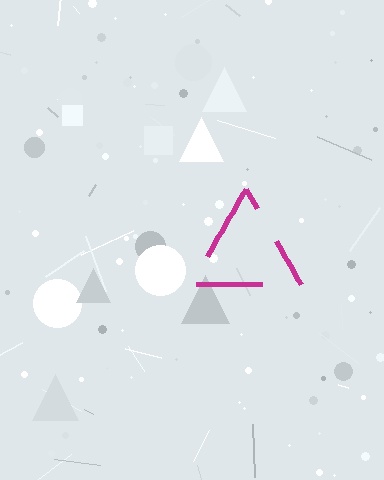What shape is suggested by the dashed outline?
The dashed outline suggests a triangle.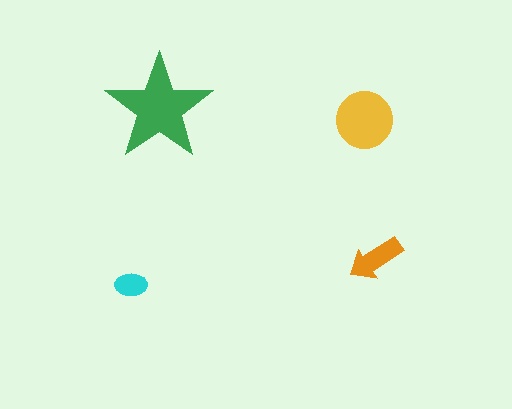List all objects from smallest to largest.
The cyan ellipse, the orange arrow, the yellow circle, the green star.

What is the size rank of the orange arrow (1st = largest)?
3rd.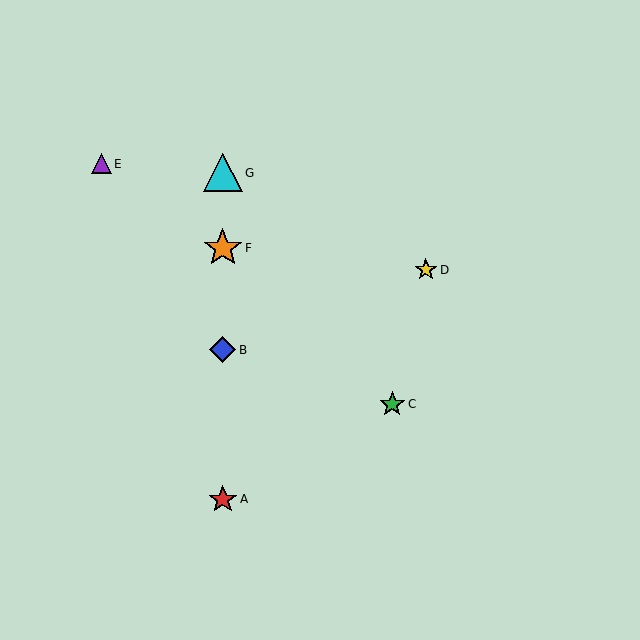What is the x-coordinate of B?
Object B is at x≈223.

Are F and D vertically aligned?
No, F is at x≈223 and D is at x≈426.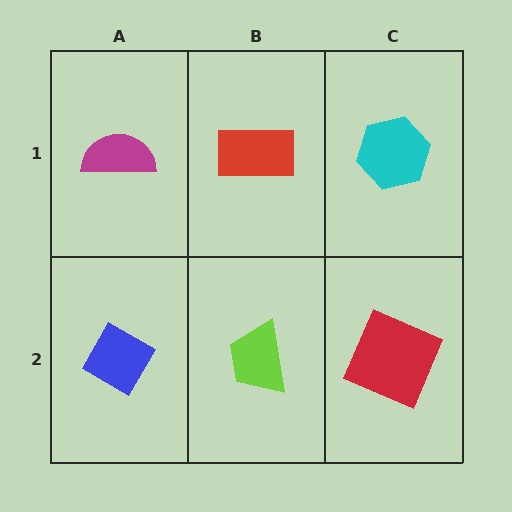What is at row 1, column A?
A magenta semicircle.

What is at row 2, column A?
A blue diamond.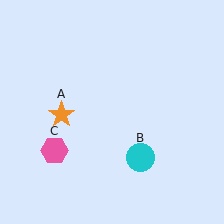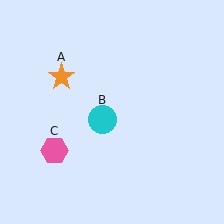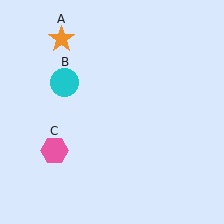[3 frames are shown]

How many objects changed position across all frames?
2 objects changed position: orange star (object A), cyan circle (object B).